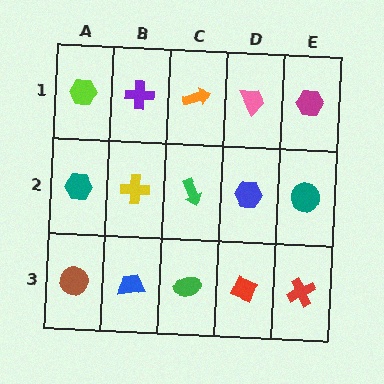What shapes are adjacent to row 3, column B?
A yellow cross (row 2, column B), a brown circle (row 3, column A), a green ellipse (row 3, column C).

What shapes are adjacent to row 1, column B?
A yellow cross (row 2, column B), a lime hexagon (row 1, column A), an orange arrow (row 1, column C).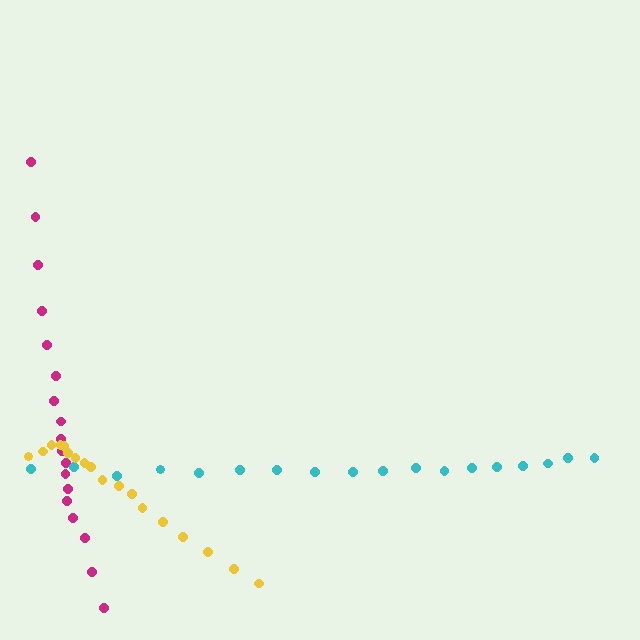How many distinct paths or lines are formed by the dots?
There are 3 distinct paths.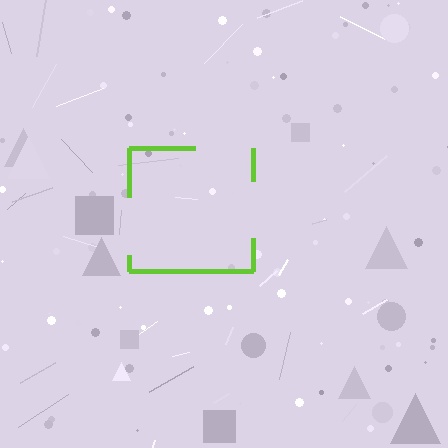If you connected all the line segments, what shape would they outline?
They would outline a square.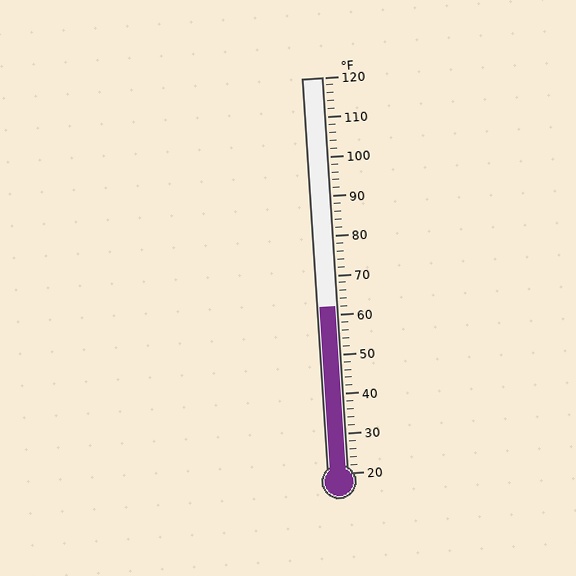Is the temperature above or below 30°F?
The temperature is above 30°F.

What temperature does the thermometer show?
The thermometer shows approximately 62°F.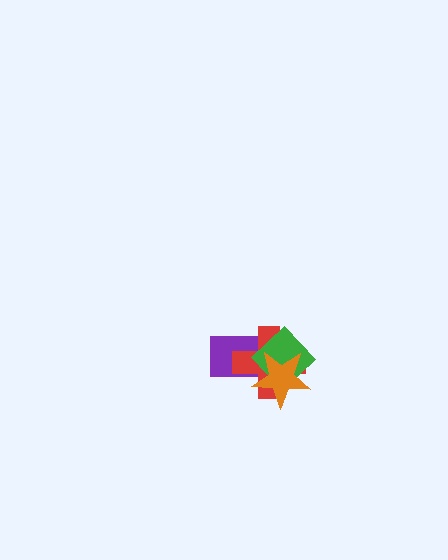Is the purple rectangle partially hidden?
Yes, it is partially covered by another shape.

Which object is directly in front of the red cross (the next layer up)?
The green diamond is directly in front of the red cross.